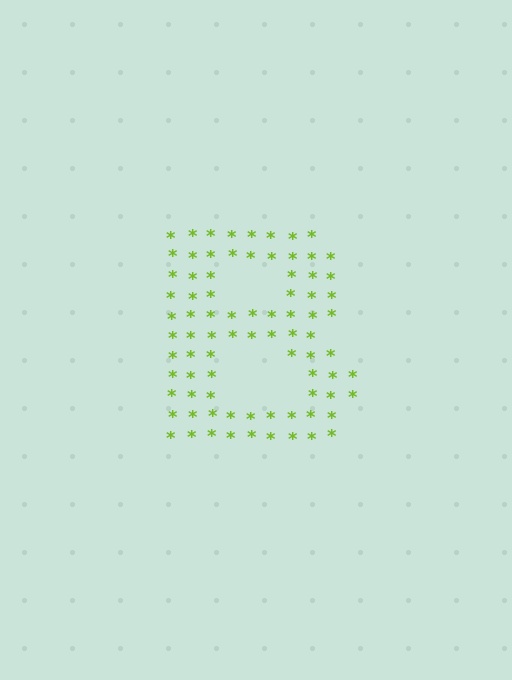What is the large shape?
The large shape is the letter B.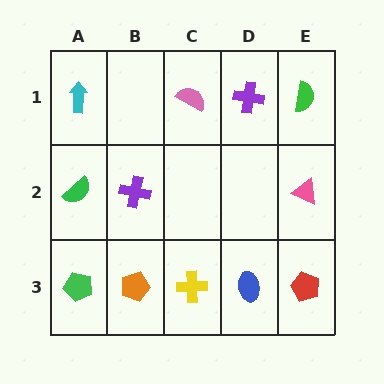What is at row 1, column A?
A cyan arrow.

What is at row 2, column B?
A purple cross.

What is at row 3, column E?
A red pentagon.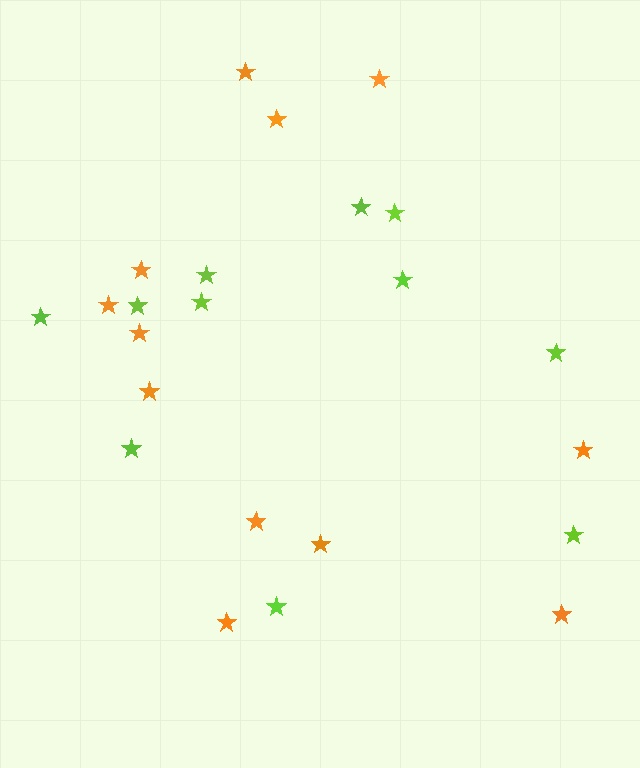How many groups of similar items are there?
There are 2 groups: one group of orange stars (12) and one group of lime stars (11).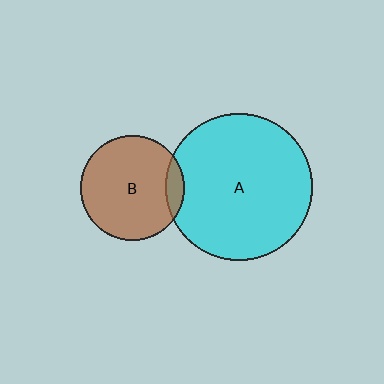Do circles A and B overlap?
Yes.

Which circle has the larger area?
Circle A (cyan).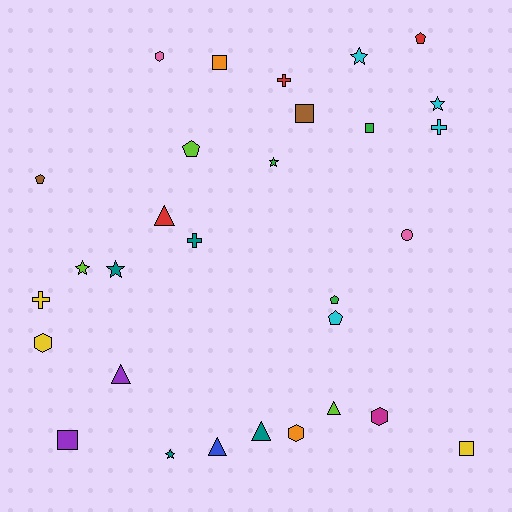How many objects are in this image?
There are 30 objects.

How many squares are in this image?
There are 5 squares.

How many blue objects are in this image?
There is 1 blue object.